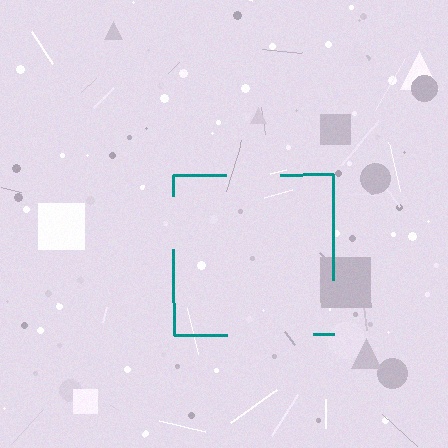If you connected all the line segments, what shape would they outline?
They would outline a square.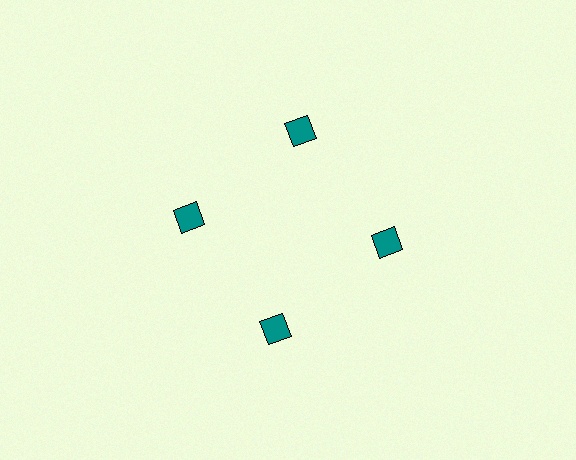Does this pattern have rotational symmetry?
Yes, this pattern has 4-fold rotational symmetry. It looks the same after rotating 90 degrees around the center.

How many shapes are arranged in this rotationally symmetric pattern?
There are 4 shapes, arranged in 4 groups of 1.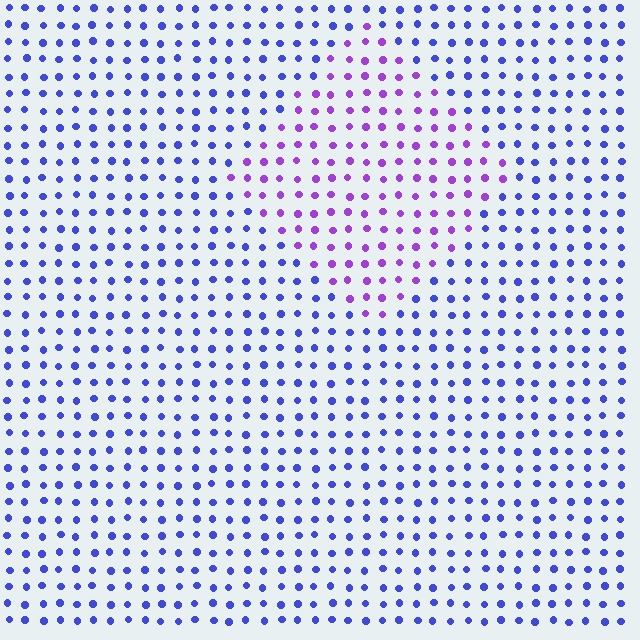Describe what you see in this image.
The image is filled with small blue elements in a uniform arrangement. A diamond-shaped region is visible where the elements are tinted to a slightly different hue, forming a subtle color boundary.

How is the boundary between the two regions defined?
The boundary is defined purely by a slight shift in hue (about 44 degrees). Spacing, size, and orientation are identical on both sides.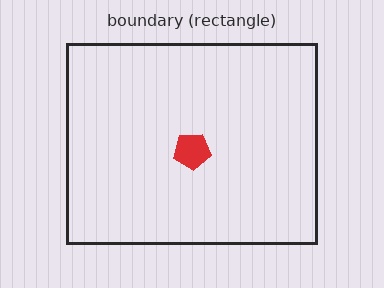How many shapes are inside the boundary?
1 inside, 0 outside.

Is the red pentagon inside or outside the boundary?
Inside.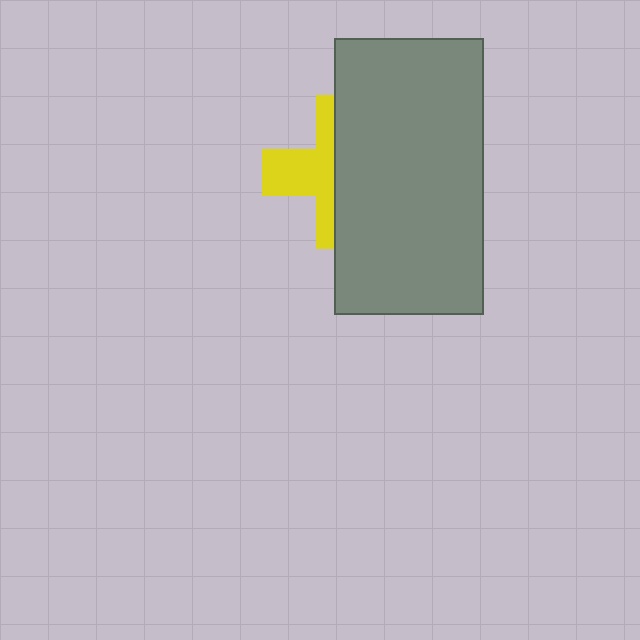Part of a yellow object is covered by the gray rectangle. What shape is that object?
It is a cross.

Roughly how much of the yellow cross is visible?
A small part of it is visible (roughly 43%).